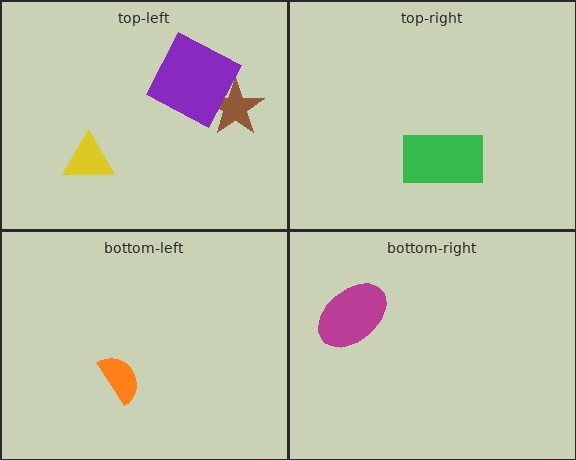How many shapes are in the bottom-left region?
1.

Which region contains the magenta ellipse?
The bottom-right region.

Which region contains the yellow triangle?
The top-left region.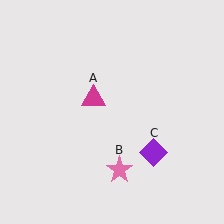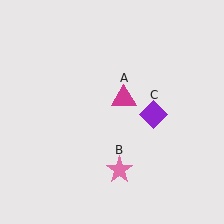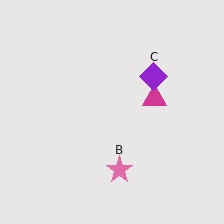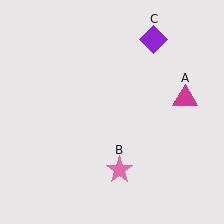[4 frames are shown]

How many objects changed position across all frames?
2 objects changed position: magenta triangle (object A), purple diamond (object C).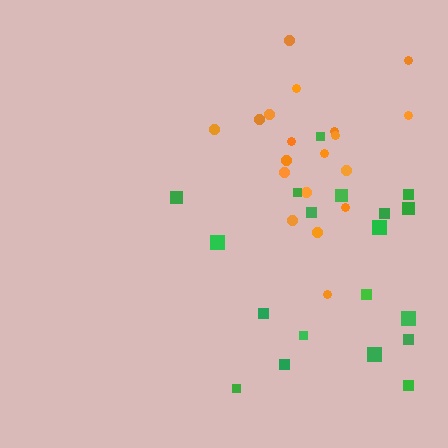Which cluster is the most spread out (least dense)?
Green.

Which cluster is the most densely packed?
Orange.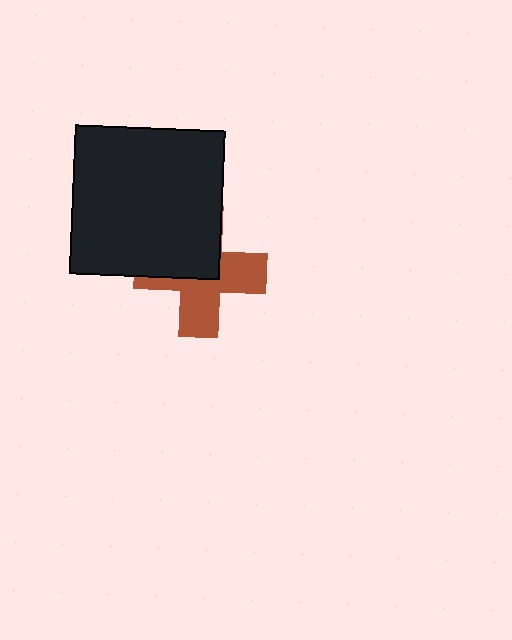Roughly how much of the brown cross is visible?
About half of it is visible (roughly 54%).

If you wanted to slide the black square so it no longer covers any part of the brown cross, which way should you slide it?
Slide it toward the upper-left — that is the most direct way to separate the two shapes.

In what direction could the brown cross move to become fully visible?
The brown cross could move toward the lower-right. That would shift it out from behind the black square entirely.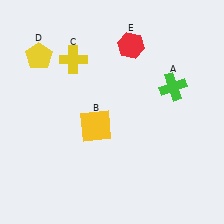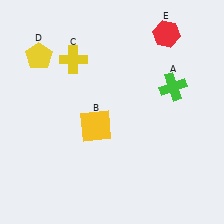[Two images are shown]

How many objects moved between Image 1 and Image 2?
1 object moved between the two images.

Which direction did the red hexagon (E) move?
The red hexagon (E) moved right.